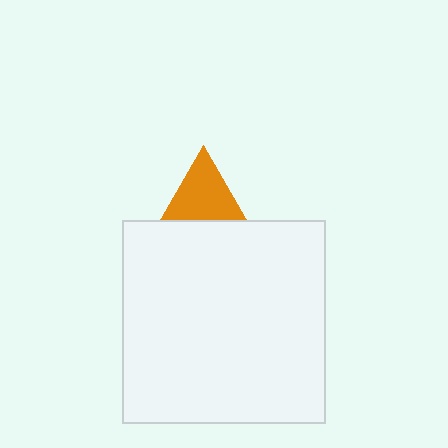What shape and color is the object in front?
The object in front is a white square.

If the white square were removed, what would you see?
You would see the complete orange triangle.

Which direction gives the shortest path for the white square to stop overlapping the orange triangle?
Moving down gives the shortest separation.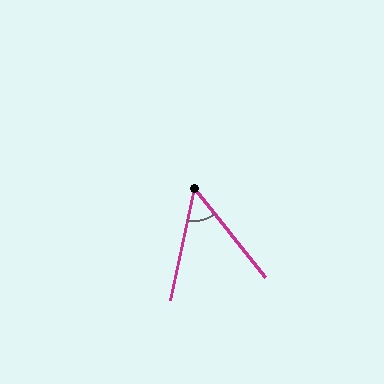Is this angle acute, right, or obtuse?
It is acute.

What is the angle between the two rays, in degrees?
Approximately 51 degrees.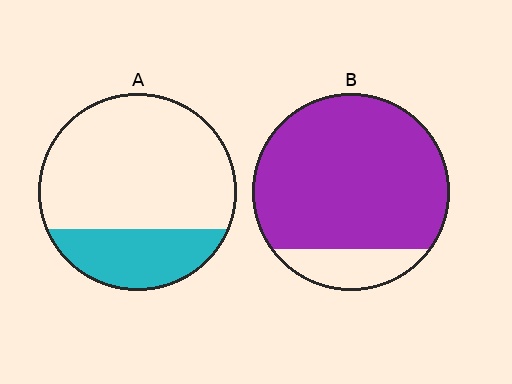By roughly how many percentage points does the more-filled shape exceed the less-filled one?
By roughly 60 percentage points (B over A).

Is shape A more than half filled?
No.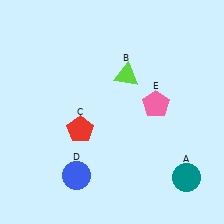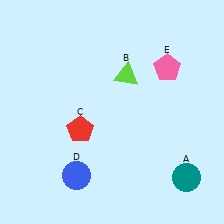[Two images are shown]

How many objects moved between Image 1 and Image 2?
1 object moved between the two images.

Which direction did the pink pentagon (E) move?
The pink pentagon (E) moved up.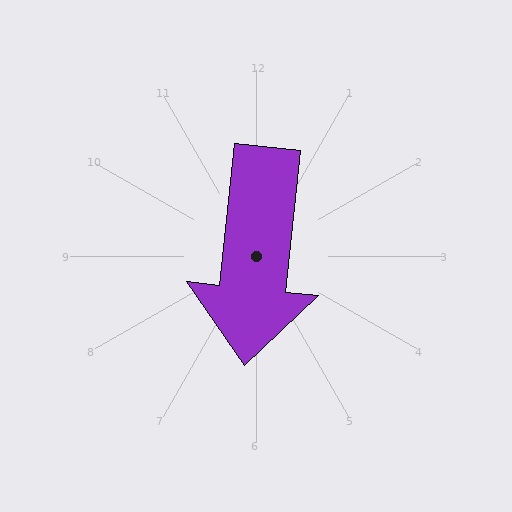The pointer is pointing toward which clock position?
Roughly 6 o'clock.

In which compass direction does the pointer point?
South.